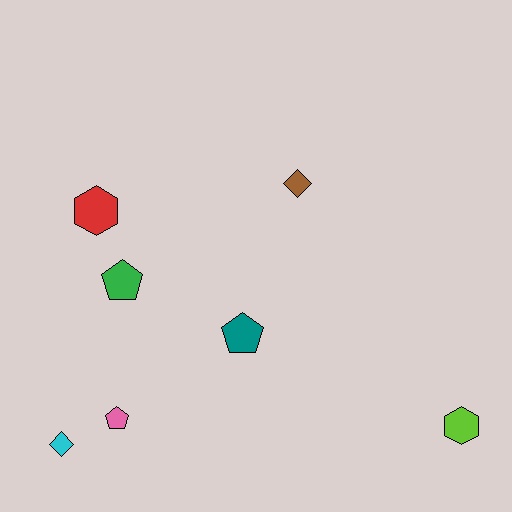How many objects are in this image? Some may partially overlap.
There are 7 objects.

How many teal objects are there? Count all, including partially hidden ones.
There is 1 teal object.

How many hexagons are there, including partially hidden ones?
There are 2 hexagons.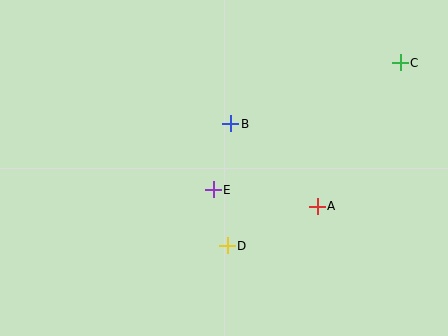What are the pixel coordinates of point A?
Point A is at (317, 206).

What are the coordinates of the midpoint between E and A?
The midpoint between E and A is at (265, 198).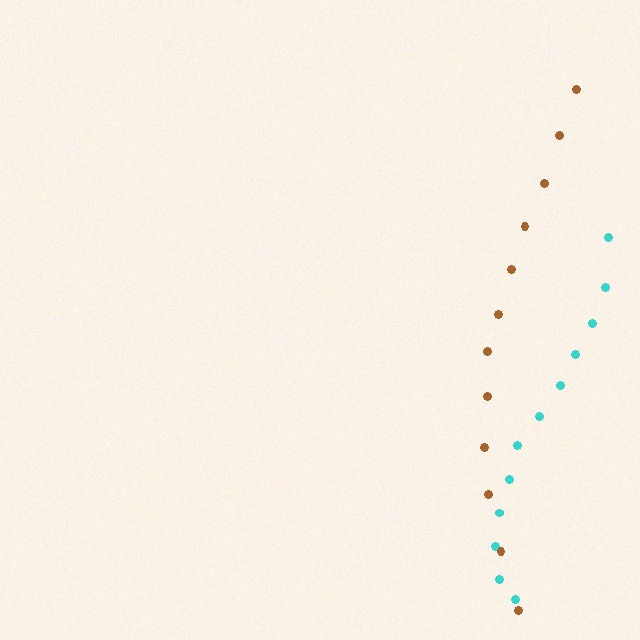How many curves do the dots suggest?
There are 2 distinct paths.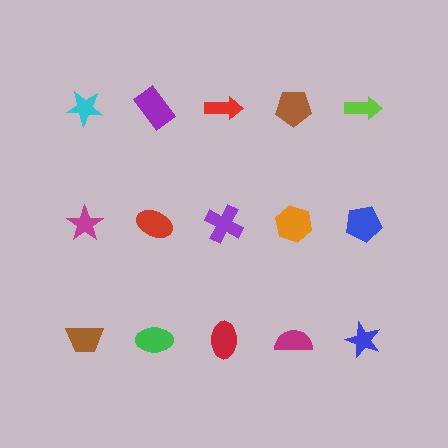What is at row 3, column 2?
A green ellipse.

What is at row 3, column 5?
A blue star.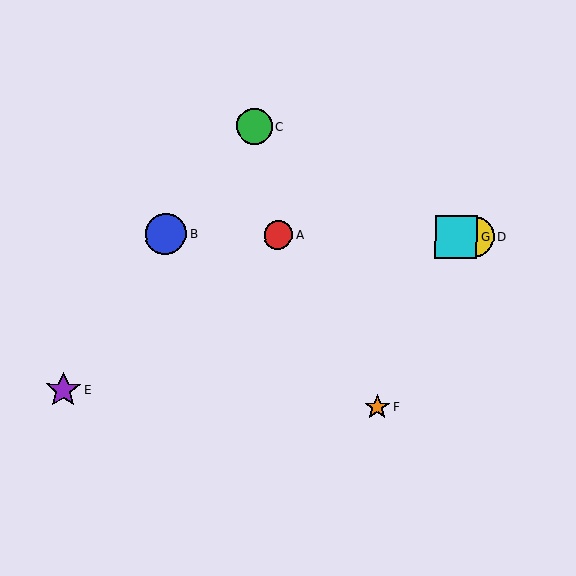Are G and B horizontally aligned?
Yes, both are at y≈237.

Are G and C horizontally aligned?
No, G is at y≈237 and C is at y≈126.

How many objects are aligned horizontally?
4 objects (A, B, D, G) are aligned horizontally.